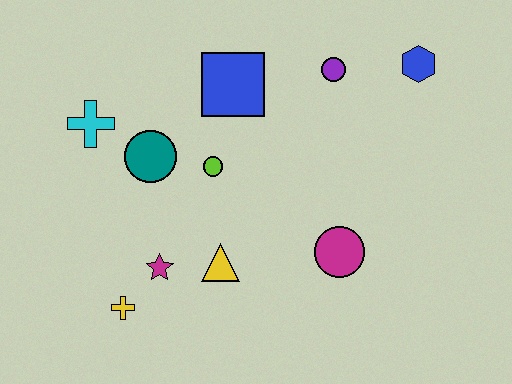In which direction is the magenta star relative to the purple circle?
The magenta star is below the purple circle.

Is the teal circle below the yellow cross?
No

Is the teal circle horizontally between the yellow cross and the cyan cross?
No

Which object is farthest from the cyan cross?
The blue hexagon is farthest from the cyan cross.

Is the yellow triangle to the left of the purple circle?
Yes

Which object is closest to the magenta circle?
The yellow triangle is closest to the magenta circle.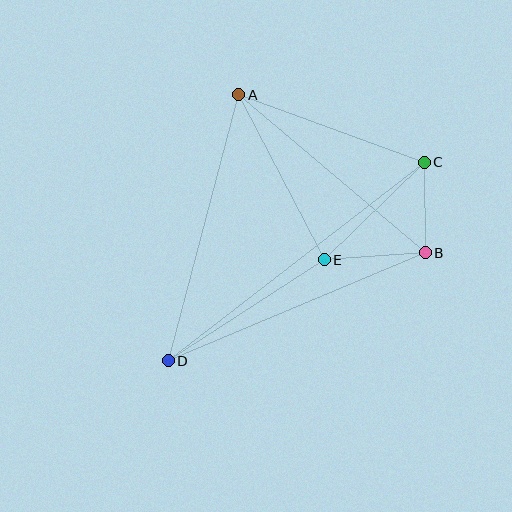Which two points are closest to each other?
Points B and C are closest to each other.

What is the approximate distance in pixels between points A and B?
The distance between A and B is approximately 245 pixels.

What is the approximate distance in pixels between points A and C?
The distance between A and C is approximately 198 pixels.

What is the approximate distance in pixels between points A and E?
The distance between A and E is approximately 186 pixels.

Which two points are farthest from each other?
Points C and D are farthest from each other.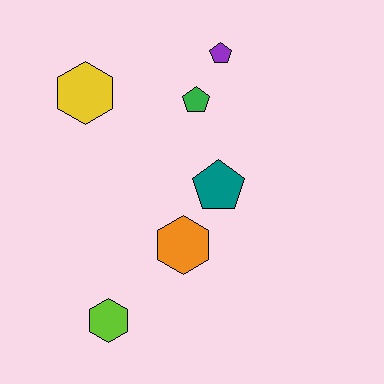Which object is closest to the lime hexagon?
The orange hexagon is closest to the lime hexagon.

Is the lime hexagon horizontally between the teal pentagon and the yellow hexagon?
Yes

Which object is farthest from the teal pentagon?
The lime hexagon is farthest from the teal pentagon.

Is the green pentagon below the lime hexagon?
No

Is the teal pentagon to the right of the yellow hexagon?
Yes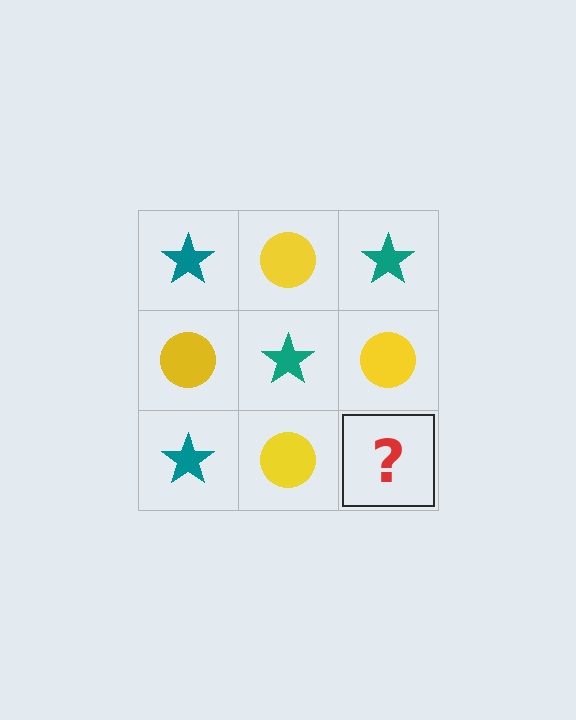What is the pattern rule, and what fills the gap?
The rule is that it alternates teal star and yellow circle in a checkerboard pattern. The gap should be filled with a teal star.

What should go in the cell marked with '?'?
The missing cell should contain a teal star.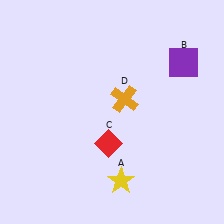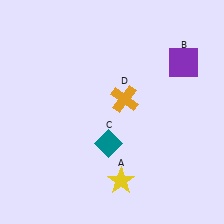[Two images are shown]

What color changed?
The diamond (C) changed from red in Image 1 to teal in Image 2.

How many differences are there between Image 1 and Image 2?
There is 1 difference between the two images.